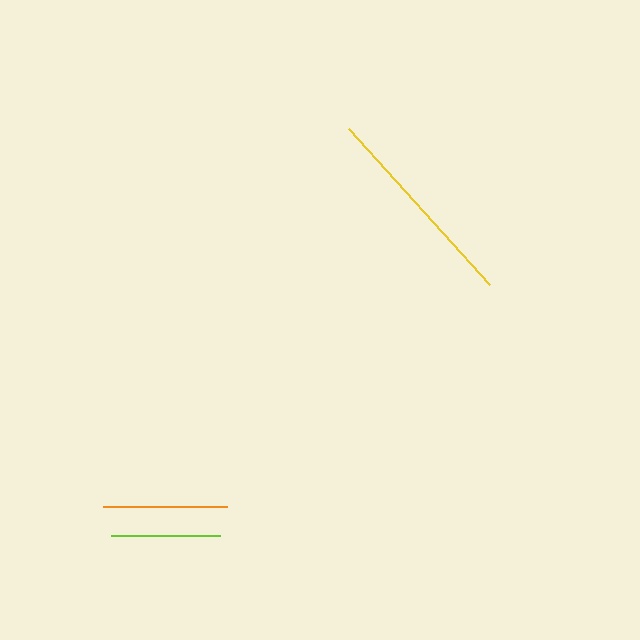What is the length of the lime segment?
The lime segment is approximately 109 pixels long.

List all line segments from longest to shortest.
From longest to shortest: yellow, orange, lime.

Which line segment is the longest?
The yellow line is the longest at approximately 211 pixels.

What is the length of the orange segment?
The orange segment is approximately 125 pixels long.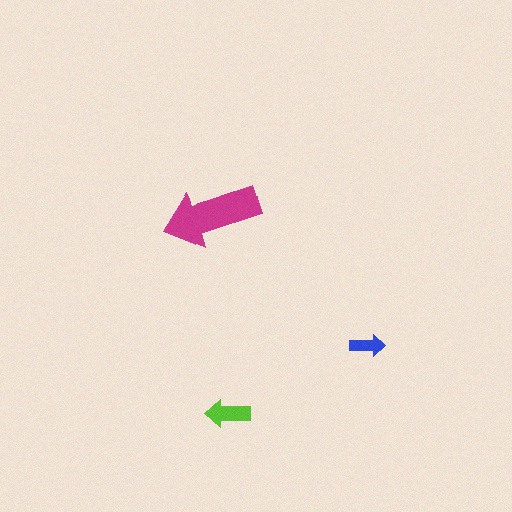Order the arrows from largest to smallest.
the magenta one, the lime one, the blue one.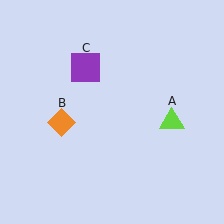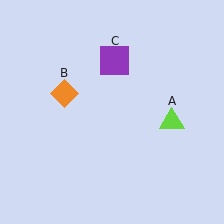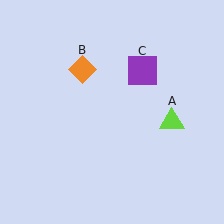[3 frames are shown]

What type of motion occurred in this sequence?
The orange diamond (object B), purple square (object C) rotated clockwise around the center of the scene.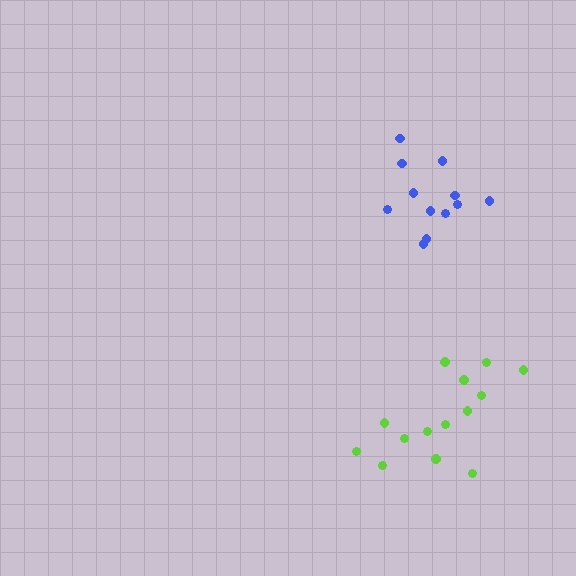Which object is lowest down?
The lime cluster is bottommost.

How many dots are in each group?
Group 1: 12 dots, Group 2: 14 dots (26 total).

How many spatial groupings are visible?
There are 2 spatial groupings.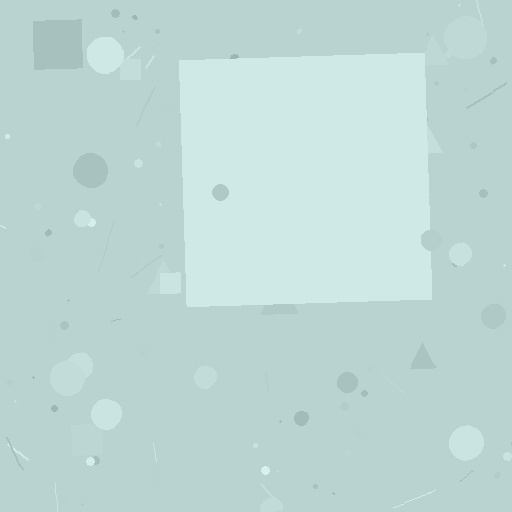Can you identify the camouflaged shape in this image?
The camouflaged shape is a square.